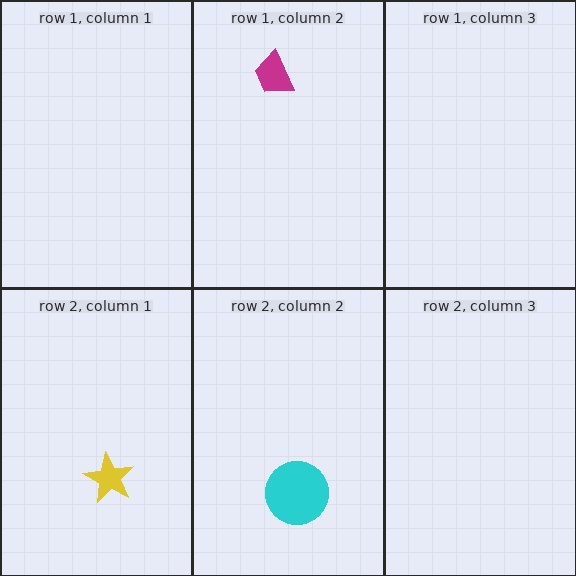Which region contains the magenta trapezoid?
The row 1, column 2 region.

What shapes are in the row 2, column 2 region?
The cyan circle.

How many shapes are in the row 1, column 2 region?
1.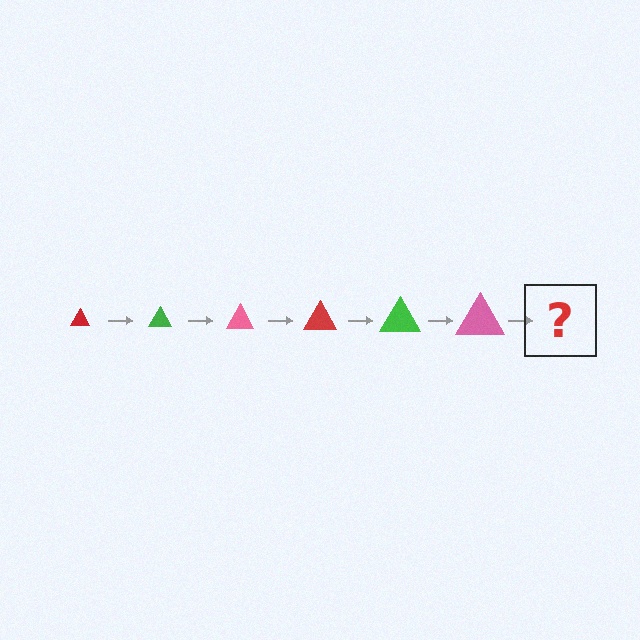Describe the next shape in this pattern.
It should be a red triangle, larger than the previous one.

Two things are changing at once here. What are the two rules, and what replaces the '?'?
The two rules are that the triangle grows larger each step and the color cycles through red, green, and pink. The '?' should be a red triangle, larger than the previous one.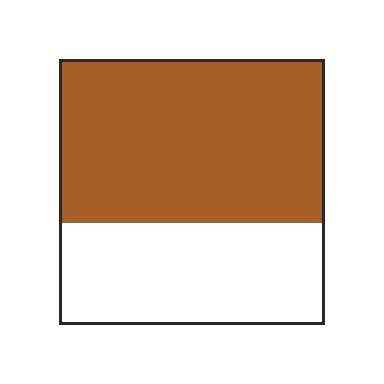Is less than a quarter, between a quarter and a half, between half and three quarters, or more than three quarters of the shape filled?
Between half and three quarters.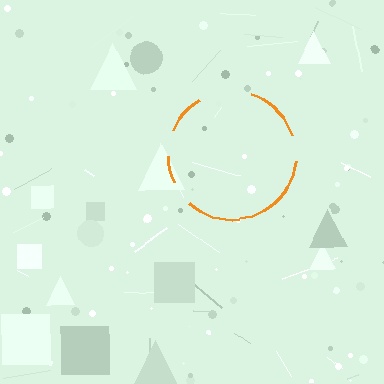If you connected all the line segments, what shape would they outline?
They would outline a circle.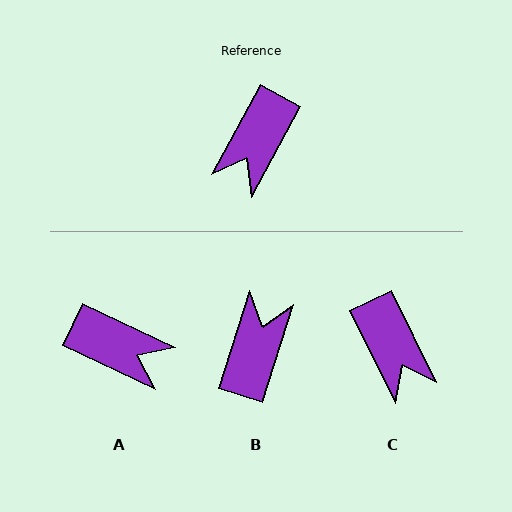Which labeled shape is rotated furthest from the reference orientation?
B, about 169 degrees away.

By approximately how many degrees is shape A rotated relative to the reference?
Approximately 93 degrees counter-clockwise.